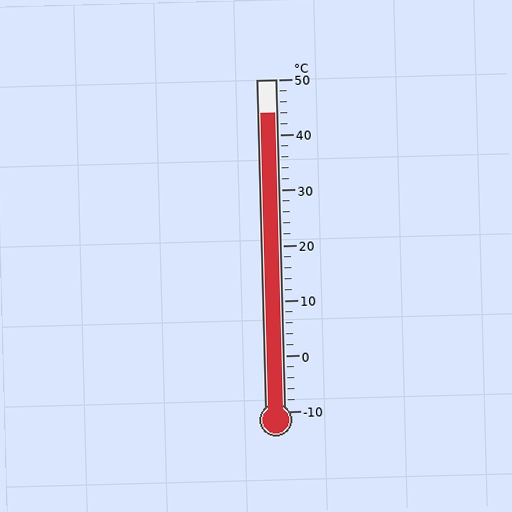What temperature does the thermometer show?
The thermometer shows approximately 44°C.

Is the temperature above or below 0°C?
The temperature is above 0°C.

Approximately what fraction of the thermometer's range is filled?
The thermometer is filled to approximately 90% of its range.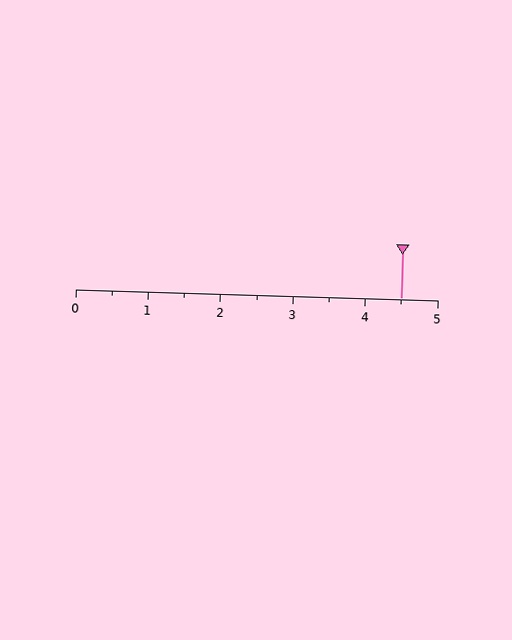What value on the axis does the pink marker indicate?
The marker indicates approximately 4.5.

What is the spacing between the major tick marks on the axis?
The major ticks are spaced 1 apart.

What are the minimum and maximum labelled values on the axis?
The axis runs from 0 to 5.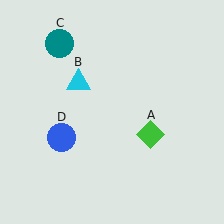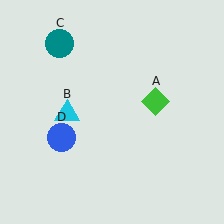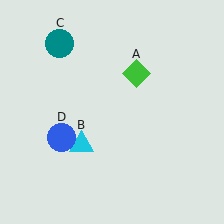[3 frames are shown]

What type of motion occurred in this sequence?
The green diamond (object A), cyan triangle (object B) rotated counterclockwise around the center of the scene.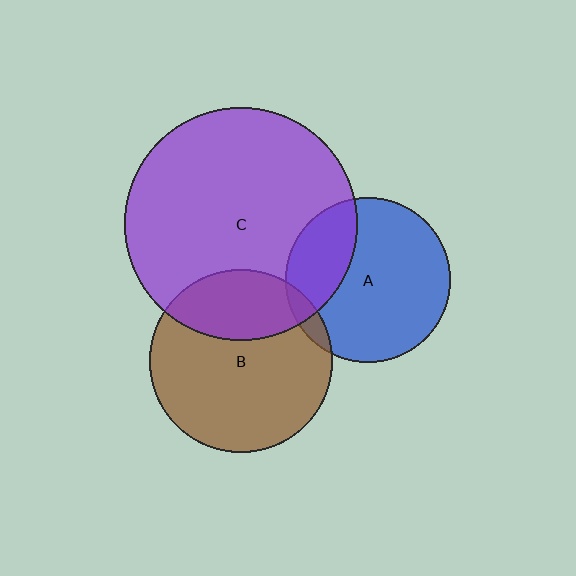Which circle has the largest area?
Circle C (purple).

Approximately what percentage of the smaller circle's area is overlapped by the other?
Approximately 30%.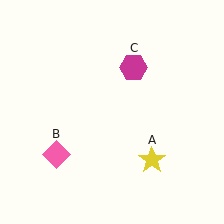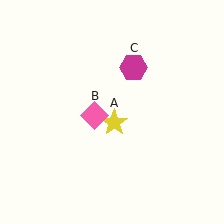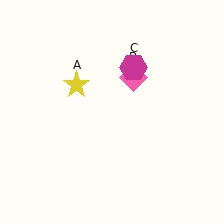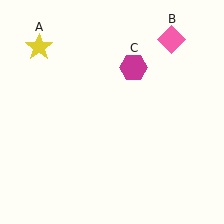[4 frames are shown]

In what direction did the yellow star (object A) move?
The yellow star (object A) moved up and to the left.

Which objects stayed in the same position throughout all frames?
Magenta hexagon (object C) remained stationary.